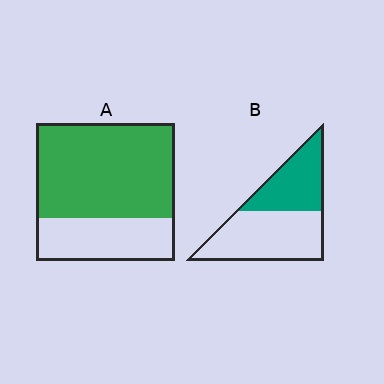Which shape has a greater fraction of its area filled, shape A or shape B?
Shape A.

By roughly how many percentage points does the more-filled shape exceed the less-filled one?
By roughly 30 percentage points (A over B).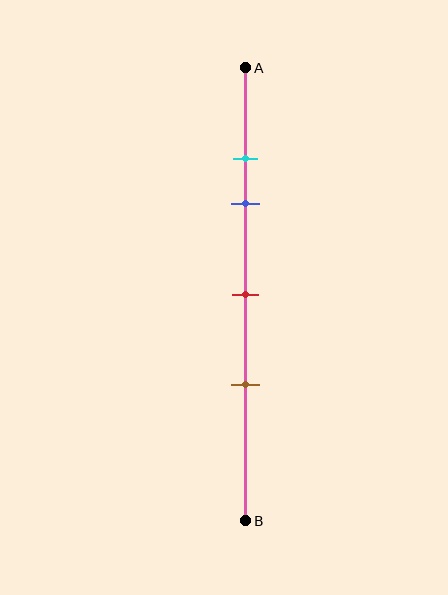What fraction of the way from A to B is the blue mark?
The blue mark is approximately 30% (0.3) of the way from A to B.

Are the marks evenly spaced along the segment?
No, the marks are not evenly spaced.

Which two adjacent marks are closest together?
The cyan and blue marks are the closest adjacent pair.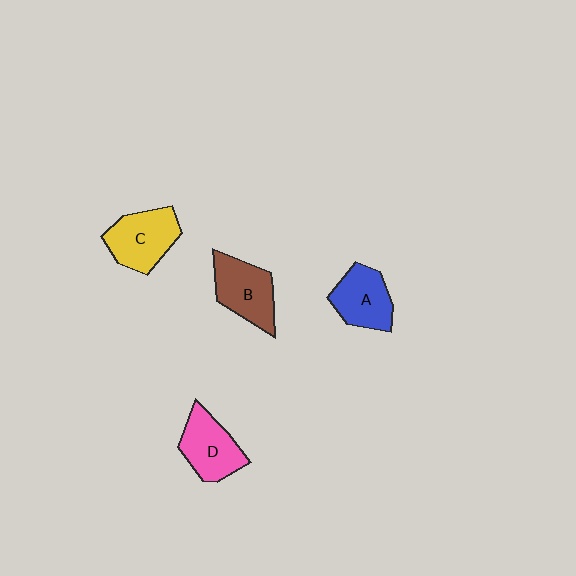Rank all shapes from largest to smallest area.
From largest to smallest: C (yellow), B (brown), D (pink), A (blue).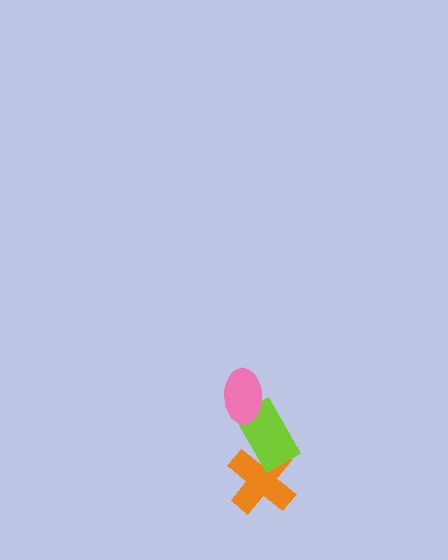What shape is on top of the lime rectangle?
The pink ellipse is on top of the lime rectangle.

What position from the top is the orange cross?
The orange cross is 3rd from the top.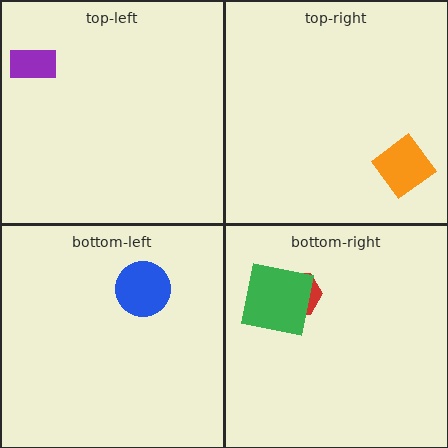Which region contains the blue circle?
The bottom-left region.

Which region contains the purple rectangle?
The top-left region.